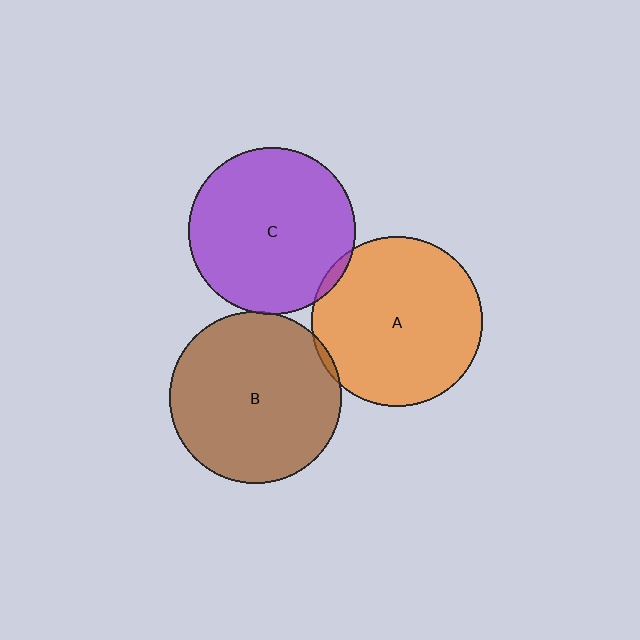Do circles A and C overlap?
Yes.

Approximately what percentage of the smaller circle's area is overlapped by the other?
Approximately 5%.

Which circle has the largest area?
Circle B (brown).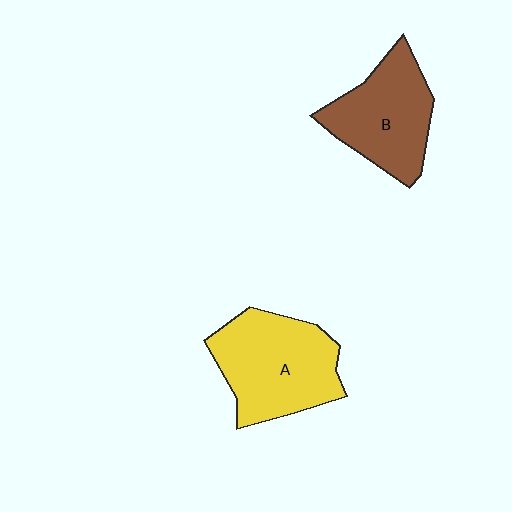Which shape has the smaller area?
Shape B (brown).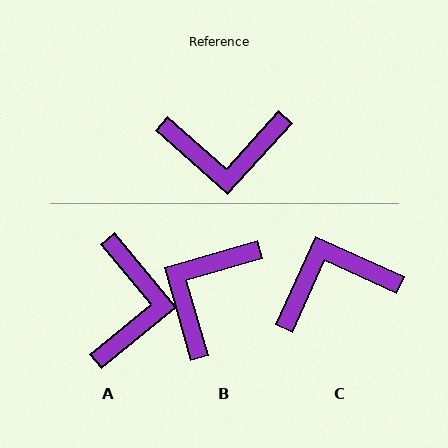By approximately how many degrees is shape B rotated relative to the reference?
Approximately 122 degrees clockwise.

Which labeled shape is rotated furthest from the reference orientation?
C, about 162 degrees away.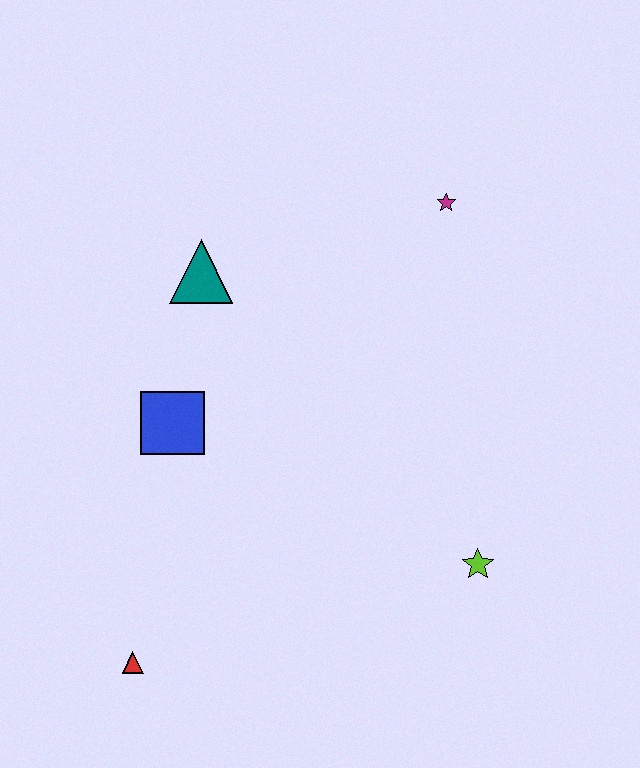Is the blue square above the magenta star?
No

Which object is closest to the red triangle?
The blue square is closest to the red triangle.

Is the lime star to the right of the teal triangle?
Yes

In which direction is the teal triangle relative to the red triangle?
The teal triangle is above the red triangle.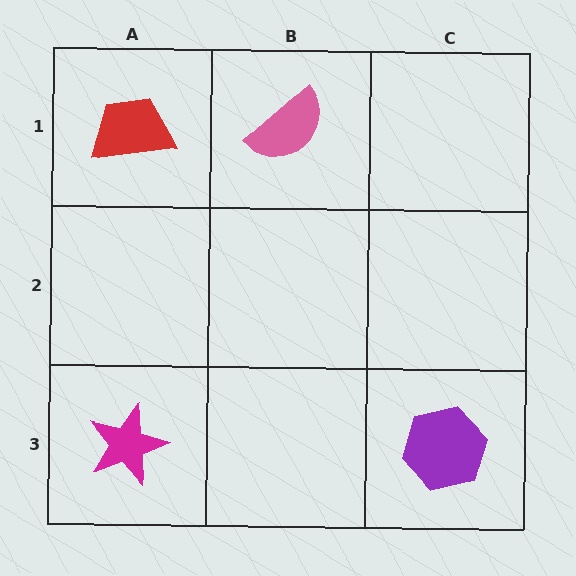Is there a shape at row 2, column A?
No, that cell is empty.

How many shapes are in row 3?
2 shapes.